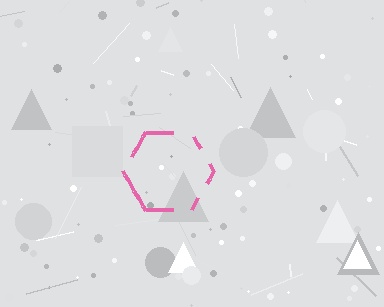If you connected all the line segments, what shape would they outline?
They would outline a hexagon.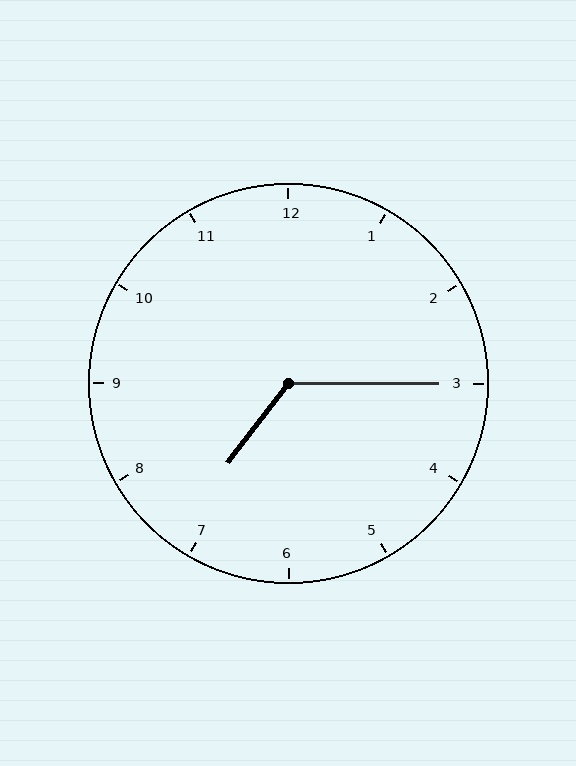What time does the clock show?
7:15.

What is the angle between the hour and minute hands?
Approximately 128 degrees.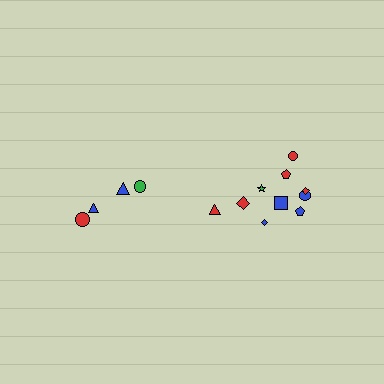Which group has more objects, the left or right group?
The right group.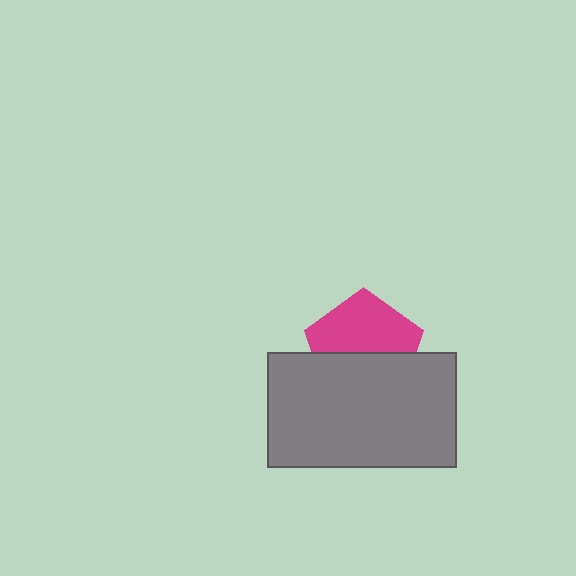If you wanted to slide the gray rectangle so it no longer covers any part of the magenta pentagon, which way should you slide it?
Slide it down — that is the most direct way to separate the two shapes.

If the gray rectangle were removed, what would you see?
You would see the complete magenta pentagon.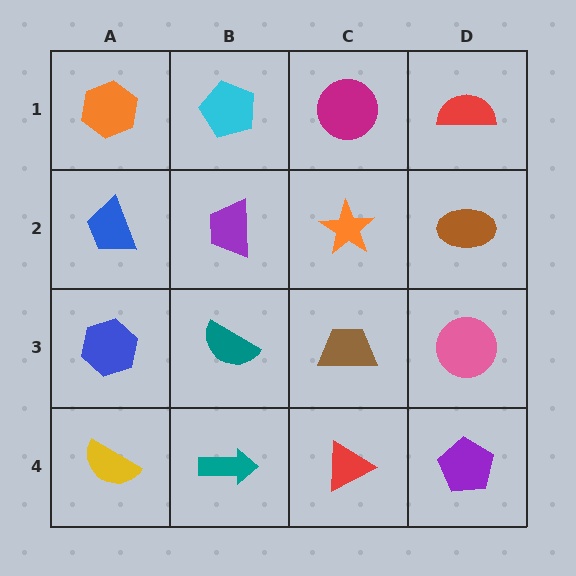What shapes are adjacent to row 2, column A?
An orange hexagon (row 1, column A), a blue hexagon (row 3, column A), a purple trapezoid (row 2, column B).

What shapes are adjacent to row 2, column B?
A cyan pentagon (row 1, column B), a teal semicircle (row 3, column B), a blue trapezoid (row 2, column A), an orange star (row 2, column C).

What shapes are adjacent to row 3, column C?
An orange star (row 2, column C), a red triangle (row 4, column C), a teal semicircle (row 3, column B), a pink circle (row 3, column D).